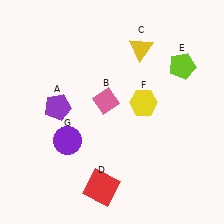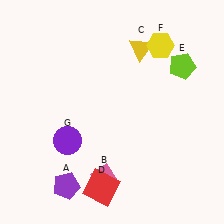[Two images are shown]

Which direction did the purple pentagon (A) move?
The purple pentagon (A) moved down.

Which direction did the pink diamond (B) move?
The pink diamond (B) moved down.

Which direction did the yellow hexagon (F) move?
The yellow hexagon (F) moved up.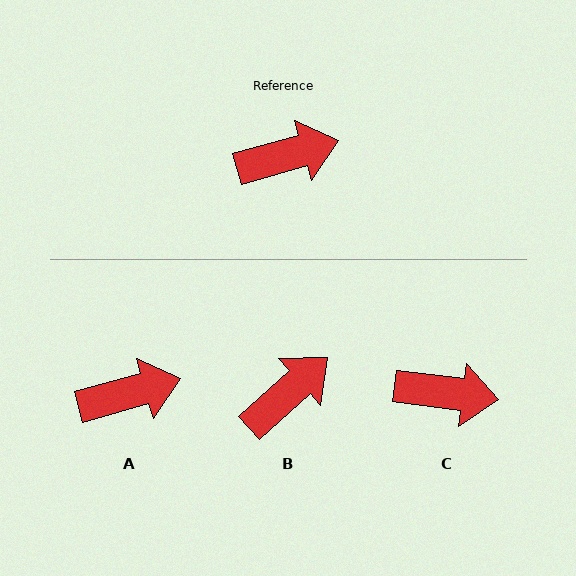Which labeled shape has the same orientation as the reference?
A.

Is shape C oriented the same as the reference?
No, it is off by about 23 degrees.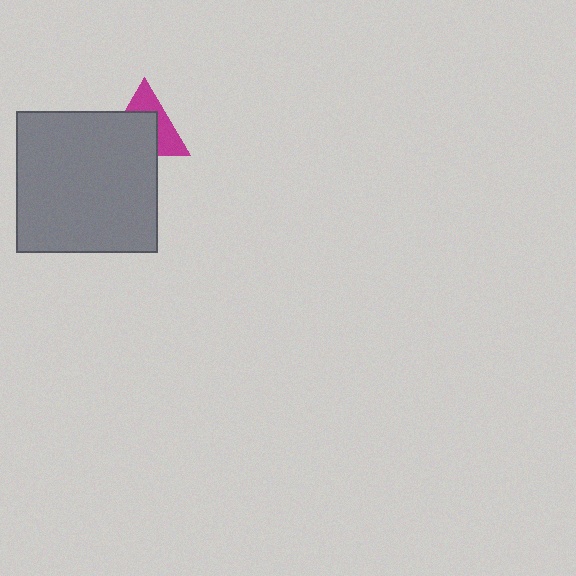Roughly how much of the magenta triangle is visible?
A small part of it is visible (roughly 44%).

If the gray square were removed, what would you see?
You would see the complete magenta triangle.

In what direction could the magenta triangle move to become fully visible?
The magenta triangle could move toward the upper-right. That would shift it out from behind the gray square entirely.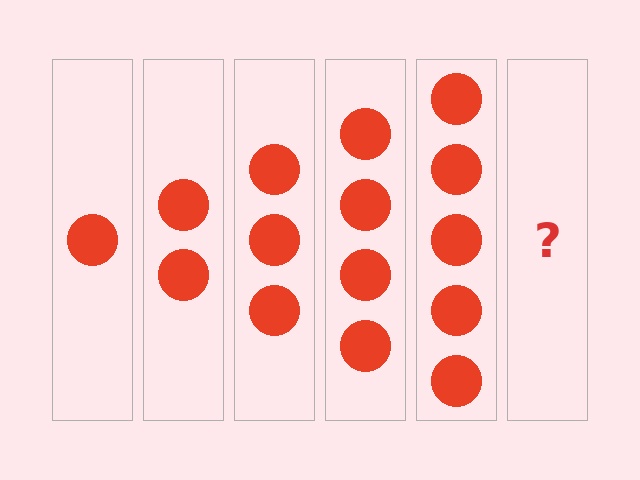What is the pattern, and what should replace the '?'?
The pattern is that each step adds one more circle. The '?' should be 6 circles.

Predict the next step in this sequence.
The next step is 6 circles.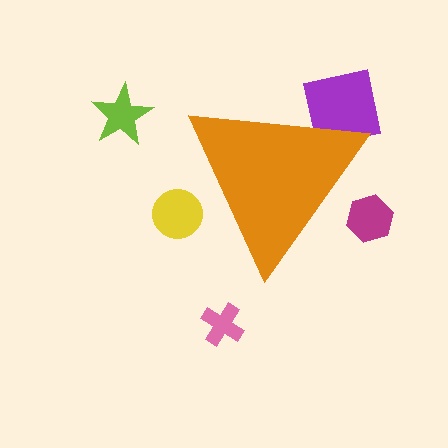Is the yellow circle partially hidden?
Yes, the yellow circle is partially hidden behind the orange triangle.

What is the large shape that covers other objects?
An orange triangle.